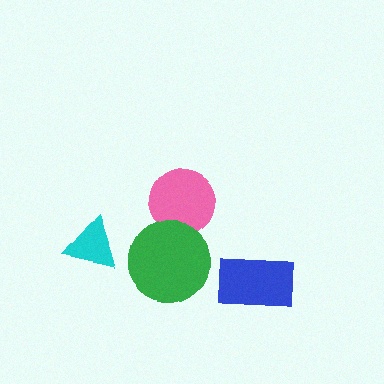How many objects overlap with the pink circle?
1 object overlaps with the pink circle.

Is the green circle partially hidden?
No, no other shape covers it.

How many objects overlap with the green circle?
1 object overlaps with the green circle.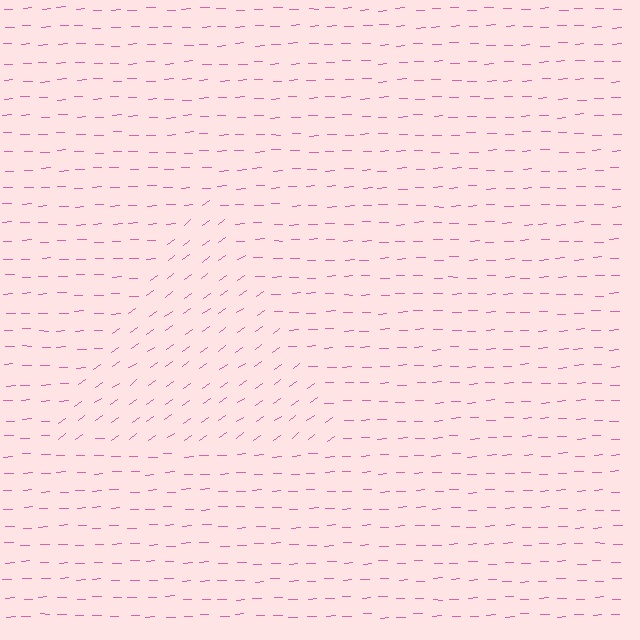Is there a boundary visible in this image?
Yes, there is a texture boundary formed by a change in line orientation.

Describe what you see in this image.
The image is filled with small pink line segments. A triangle region in the image has lines oriented differently from the surrounding lines, creating a visible texture boundary.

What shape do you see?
I see a triangle.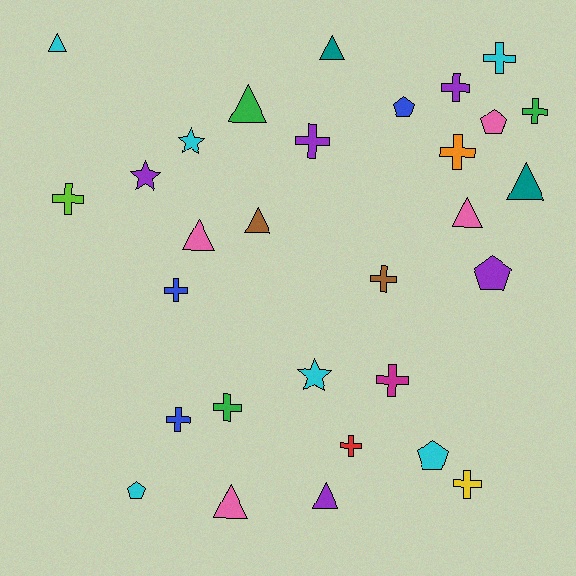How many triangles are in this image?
There are 9 triangles.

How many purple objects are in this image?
There are 5 purple objects.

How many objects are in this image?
There are 30 objects.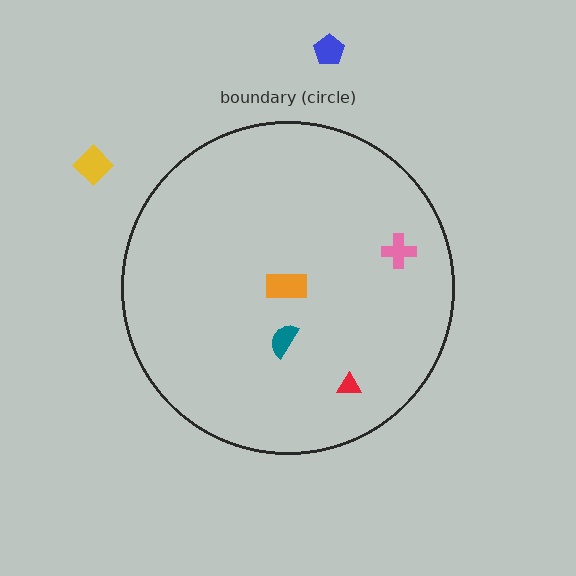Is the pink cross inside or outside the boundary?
Inside.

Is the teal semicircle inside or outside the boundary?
Inside.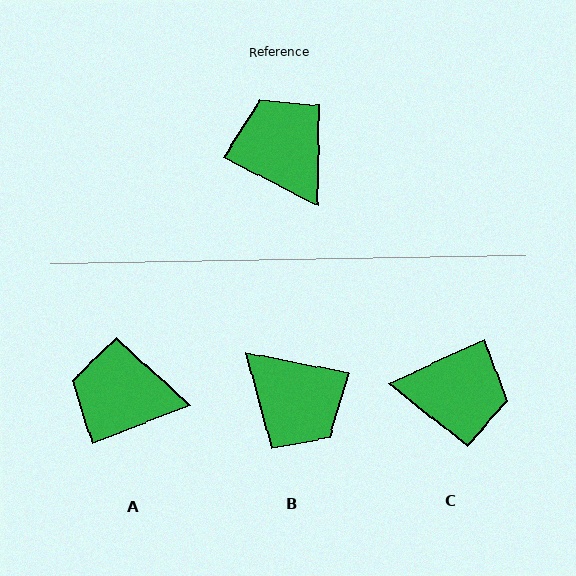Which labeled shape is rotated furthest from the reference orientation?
B, about 164 degrees away.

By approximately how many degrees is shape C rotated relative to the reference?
Approximately 128 degrees clockwise.